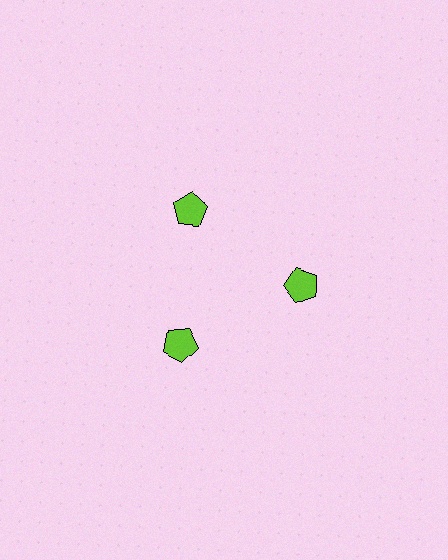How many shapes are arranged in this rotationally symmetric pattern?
There are 3 shapes, arranged in 3 groups of 1.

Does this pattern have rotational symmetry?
Yes, this pattern has 3-fold rotational symmetry. It looks the same after rotating 120 degrees around the center.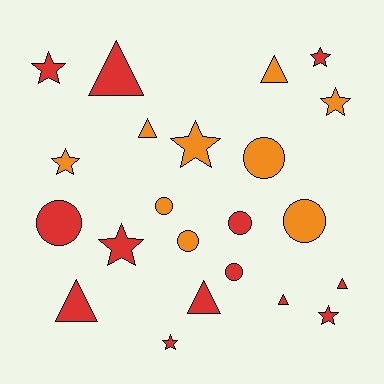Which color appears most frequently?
Red, with 13 objects.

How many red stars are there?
There are 5 red stars.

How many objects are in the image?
There are 22 objects.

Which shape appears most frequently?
Star, with 8 objects.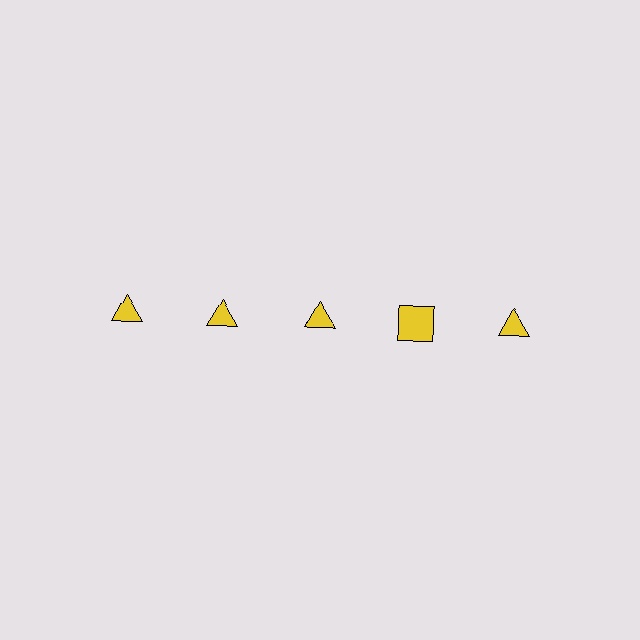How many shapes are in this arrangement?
There are 5 shapes arranged in a grid pattern.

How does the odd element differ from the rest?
It has a different shape: square instead of triangle.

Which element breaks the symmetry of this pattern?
The yellow square in the top row, second from right column breaks the symmetry. All other shapes are yellow triangles.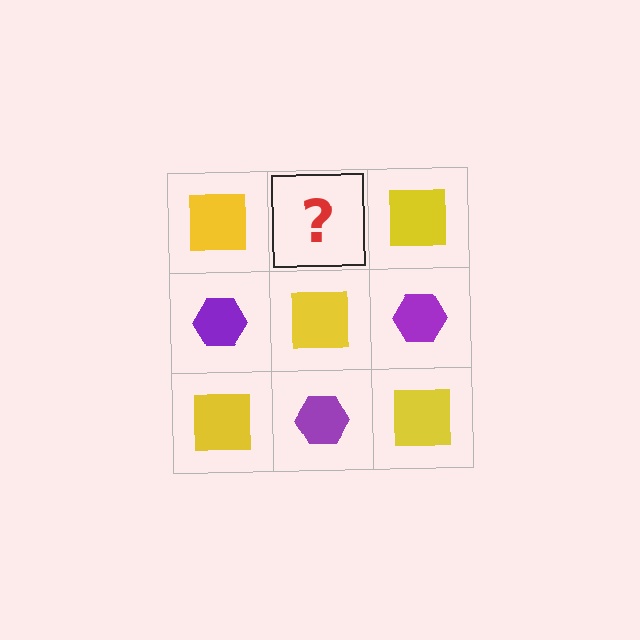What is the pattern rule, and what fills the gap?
The rule is that it alternates yellow square and purple hexagon in a checkerboard pattern. The gap should be filled with a purple hexagon.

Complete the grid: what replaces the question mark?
The question mark should be replaced with a purple hexagon.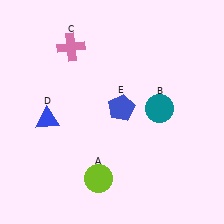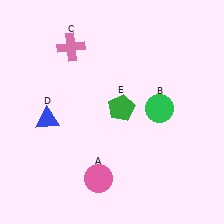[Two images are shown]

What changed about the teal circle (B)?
In Image 1, B is teal. In Image 2, it changed to green.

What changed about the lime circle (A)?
In Image 1, A is lime. In Image 2, it changed to pink.